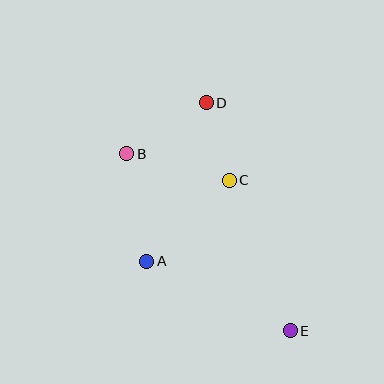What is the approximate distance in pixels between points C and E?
The distance between C and E is approximately 162 pixels.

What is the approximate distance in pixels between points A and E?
The distance between A and E is approximately 160 pixels.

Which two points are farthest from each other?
Points D and E are farthest from each other.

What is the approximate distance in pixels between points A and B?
The distance between A and B is approximately 110 pixels.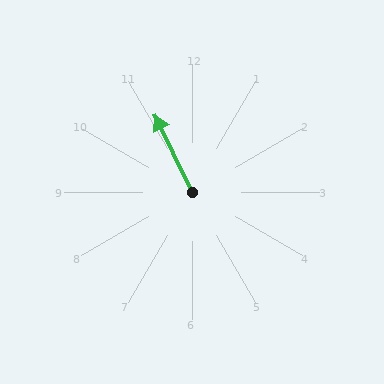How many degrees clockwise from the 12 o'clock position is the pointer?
Approximately 334 degrees.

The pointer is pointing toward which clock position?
Roughly 11 o'clock.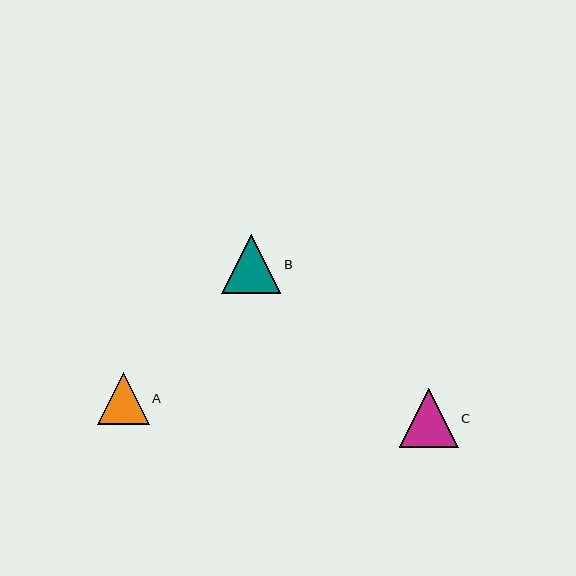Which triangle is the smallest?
Triangle A is the smallest with a size of approximately 52 pixels.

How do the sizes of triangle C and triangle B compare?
Triangle C and triangle B are approximately the same size.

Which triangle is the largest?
Triangle C is the largest with a size of approximately 59 pixels.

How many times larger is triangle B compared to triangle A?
Triangle B is approximately 1.1 times the size of triangle A.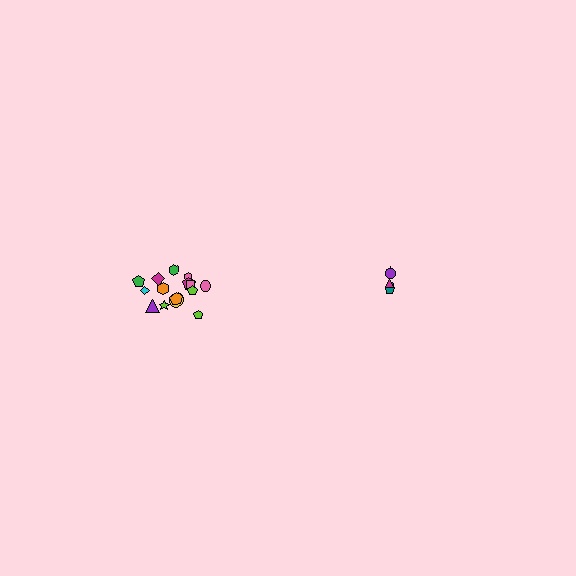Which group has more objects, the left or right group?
The left group.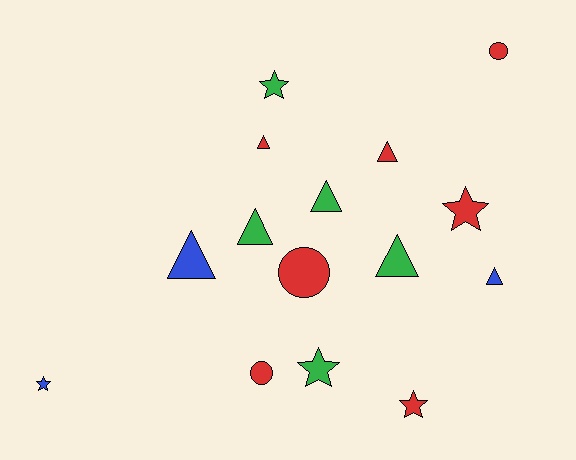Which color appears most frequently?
Red, with 7 objects.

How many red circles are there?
There are 3 red circles.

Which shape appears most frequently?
Triangle, with 7 objects.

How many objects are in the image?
There are 15 objects.